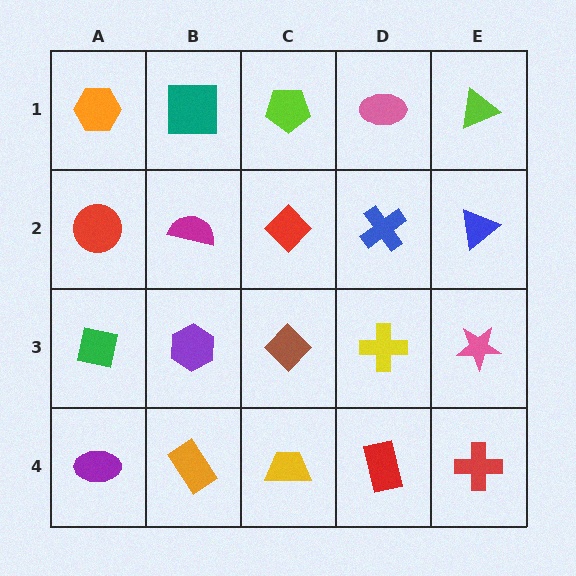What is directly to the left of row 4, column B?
A purple ellipse.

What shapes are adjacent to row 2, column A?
An orange hexagon (row 1, column A), a green square (row 3, column A), a magenta semicircle (row 2, column B).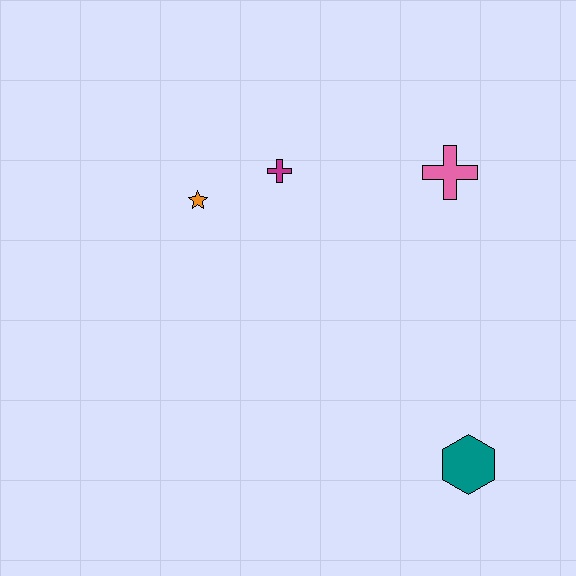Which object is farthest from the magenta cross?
The teal hexagon is farthest from the magenta cross.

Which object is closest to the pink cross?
The magenta cross is closest to the pink cross.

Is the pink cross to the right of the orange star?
Yes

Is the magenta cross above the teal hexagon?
Yes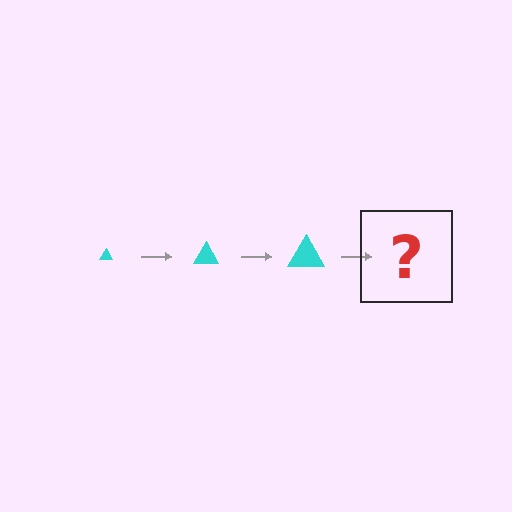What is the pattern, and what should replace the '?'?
The pattern is that the triangle gets progressively larger each step. The '?' should be a cyan triangle, larger than the previous one.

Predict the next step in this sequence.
The next step is a cyan triangle, larger than the previous one.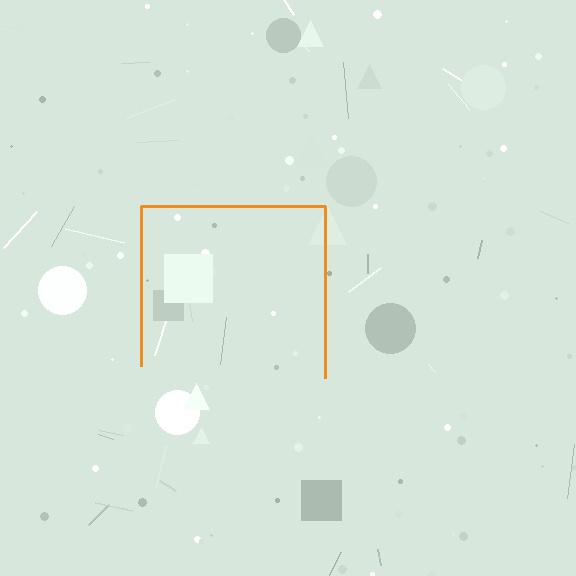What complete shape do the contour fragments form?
The contour fragments form a square.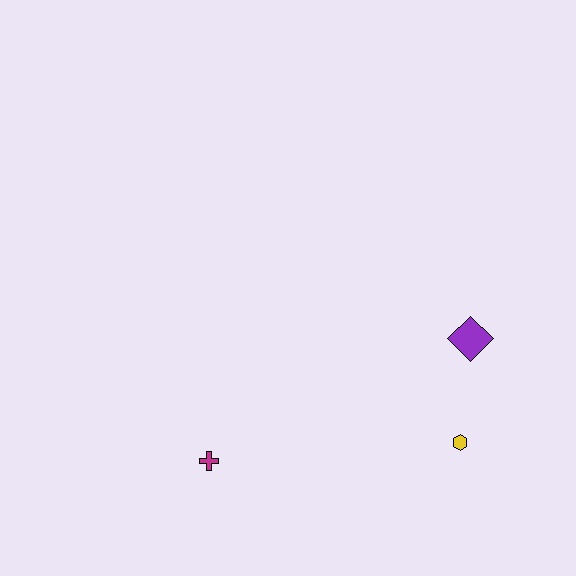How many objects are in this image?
There are 3 objects.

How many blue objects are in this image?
There are no blue objects.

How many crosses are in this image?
There is 1 cross.